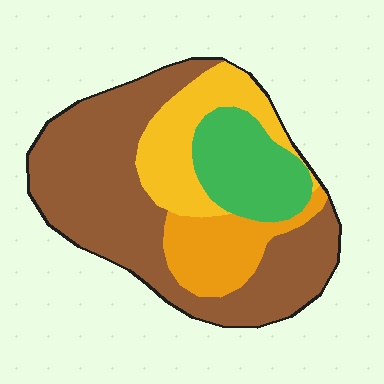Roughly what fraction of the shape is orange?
Orange takes up about one eighth (1/8) of the shape.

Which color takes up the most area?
Brown, at roughly 50%.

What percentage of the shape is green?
Green covers about 15% of the shape.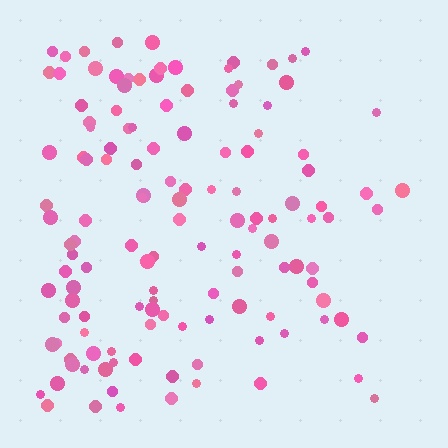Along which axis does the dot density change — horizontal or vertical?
Horizontal.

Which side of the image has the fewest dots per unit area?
The right.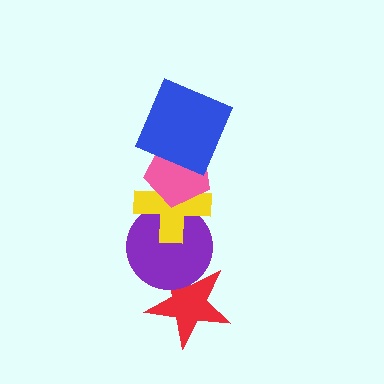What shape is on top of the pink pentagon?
The blue square is on top of the pink pentagon.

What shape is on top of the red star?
The purple circle is on top of the red star.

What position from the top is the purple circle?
The purple circle is 4th from the top.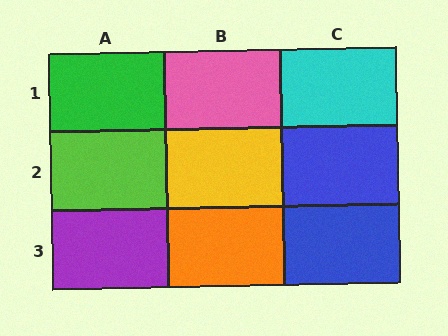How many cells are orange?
1 cell is orange.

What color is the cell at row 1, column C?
Cyan.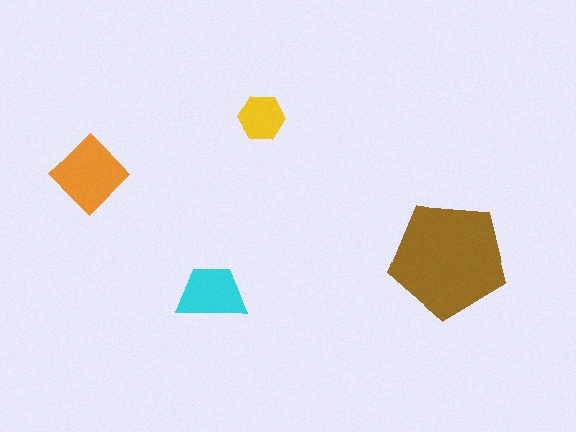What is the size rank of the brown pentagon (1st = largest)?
1st.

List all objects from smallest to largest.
The yellow hexagon, the cyan trapezoid, the orange diamond, the brown pentagon.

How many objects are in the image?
There are 4 objects in the image.